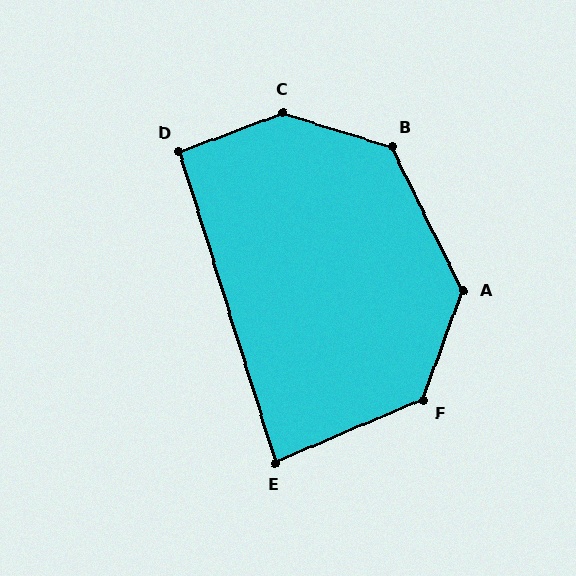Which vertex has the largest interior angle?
C, at approximately 142 degrees.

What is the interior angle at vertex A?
Approximately 133 degrees (obtuse).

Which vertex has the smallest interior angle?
E, at approximately 84 degrees.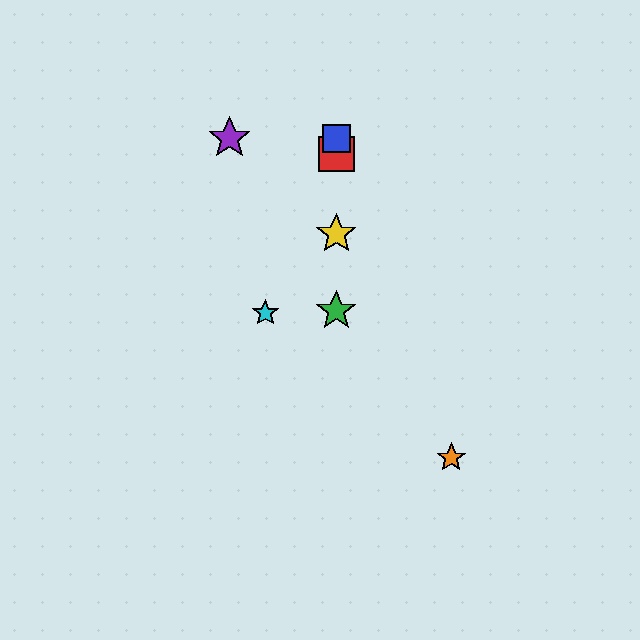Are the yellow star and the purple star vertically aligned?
No, the yellow star is at x≈336 and the purple star is at x≈230.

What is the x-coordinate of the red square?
The red square is at x≈336.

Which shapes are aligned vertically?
The red square, the blue square, the green star, the yellow star are aligned vertically.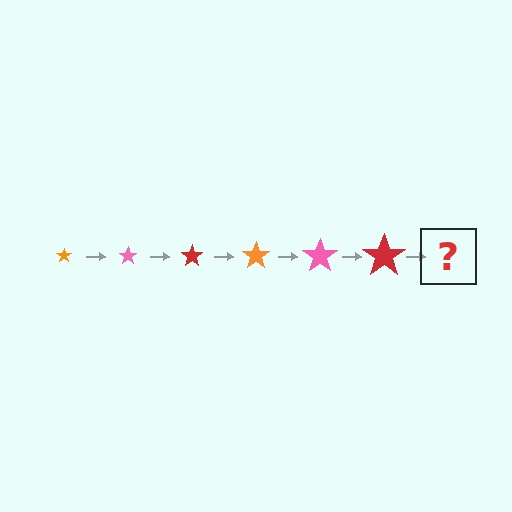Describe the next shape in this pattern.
It should be an orange star, larger than the previous one.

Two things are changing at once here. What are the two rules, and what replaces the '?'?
The two rules are that the star grows larger each step and the color cycles through orange, pink, and red. The '?' should be an orange star, larger than the previous one.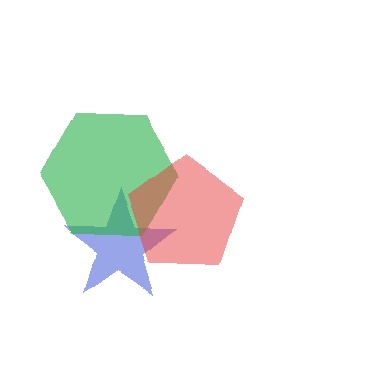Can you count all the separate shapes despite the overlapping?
Yes, there are 3 separate shapes.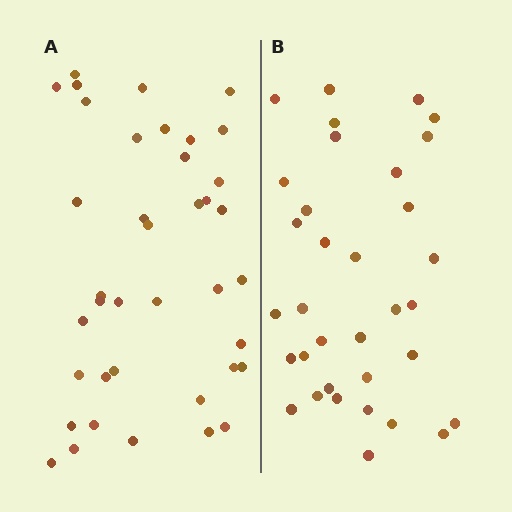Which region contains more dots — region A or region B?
Region A (the left region) has more dots.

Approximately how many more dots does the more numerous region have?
Region A has about 5 more dots than region B.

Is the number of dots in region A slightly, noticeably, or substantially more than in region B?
Region A has only slightly more — the two regions are fairly close. The ratio is roughly 1.1 to 1.